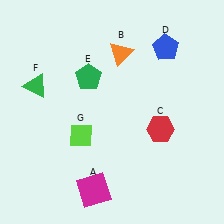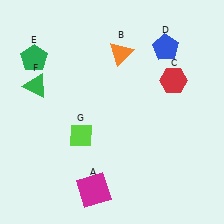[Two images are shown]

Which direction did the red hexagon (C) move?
The red hexagon (C) moved up.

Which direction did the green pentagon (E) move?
The green pentagon (E) moved left.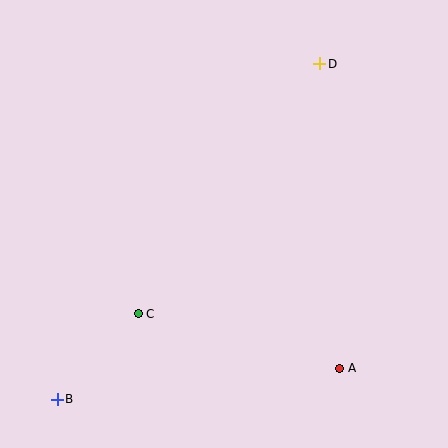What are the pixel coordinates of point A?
Point A is at (340, 368).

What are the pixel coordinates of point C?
Point C is at (138, 314).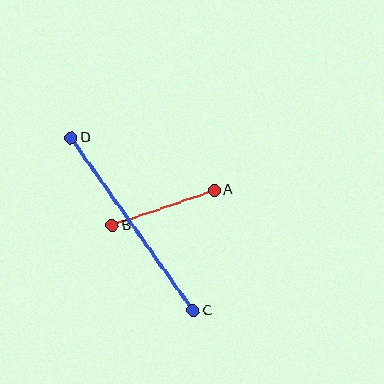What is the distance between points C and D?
The distance is approximately 212 pixels.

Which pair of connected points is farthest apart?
Points C and D are farthest apart.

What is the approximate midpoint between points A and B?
The midpoint is at approximately (163, 208) pixels.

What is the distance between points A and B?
The distance is approximately 108 pixels.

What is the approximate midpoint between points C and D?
The midpoint is at approximately (132, 224) pixels.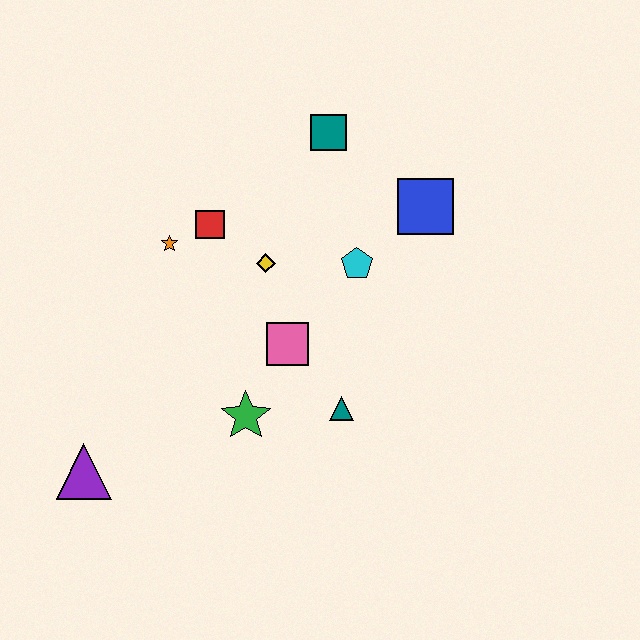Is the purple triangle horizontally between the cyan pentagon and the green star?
No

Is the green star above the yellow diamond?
No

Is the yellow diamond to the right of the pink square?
No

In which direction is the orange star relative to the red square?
The orange star is to the left of the red square.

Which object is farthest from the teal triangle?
The teal square is farthest from the teal triangle.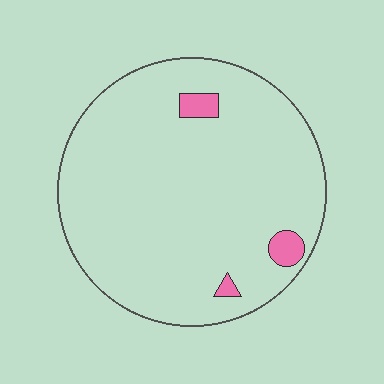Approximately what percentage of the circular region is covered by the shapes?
Approximately 5%.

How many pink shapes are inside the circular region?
3.